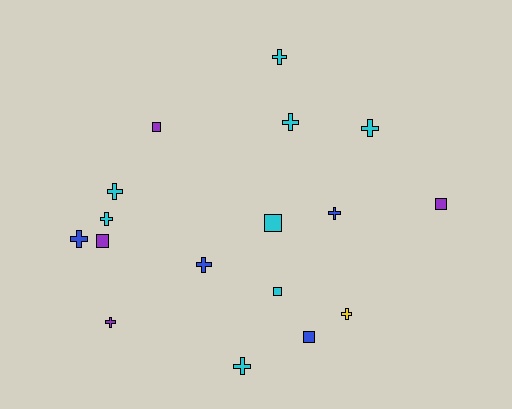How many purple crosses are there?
There is 1 purple cross.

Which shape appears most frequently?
Cross, with 11 objects.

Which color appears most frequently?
Cyan, with 8 objects.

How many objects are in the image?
There are 17 objects.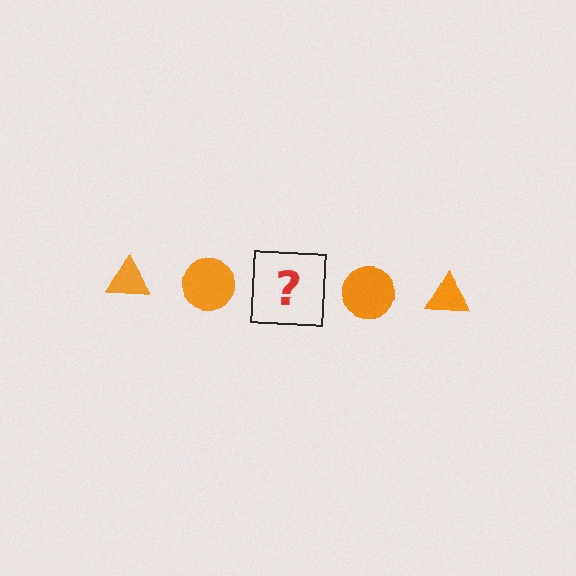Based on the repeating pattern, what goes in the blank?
The blank should be an orange triangle.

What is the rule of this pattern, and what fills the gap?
The rule is that the pattern cycles through triangle, circle shapes in orange. The gap should be filled with an orange triangle.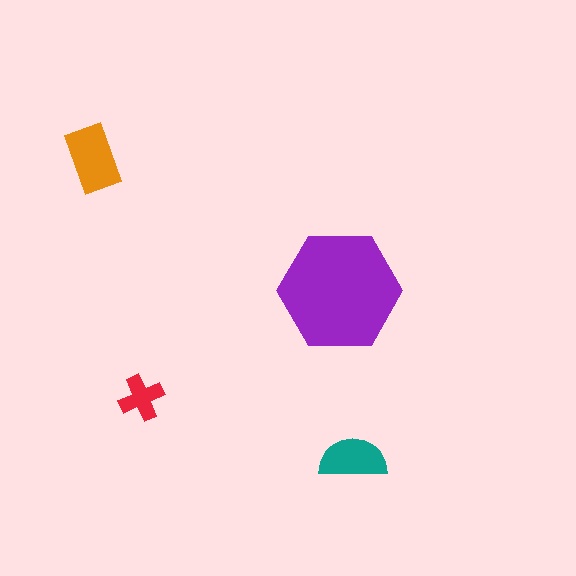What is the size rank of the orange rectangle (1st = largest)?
2nd.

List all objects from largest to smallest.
The purple hexagon, the orange rectangle, the teal semicircle, the red cross.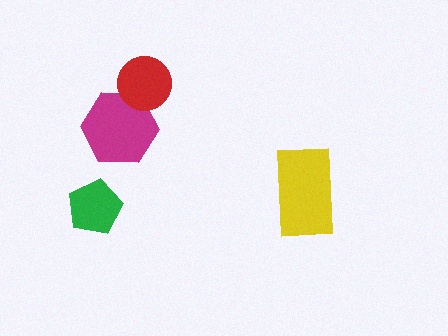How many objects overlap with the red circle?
1 object overlaps with the red circle.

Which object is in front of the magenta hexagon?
The red circle is in front of the magenta hexagon.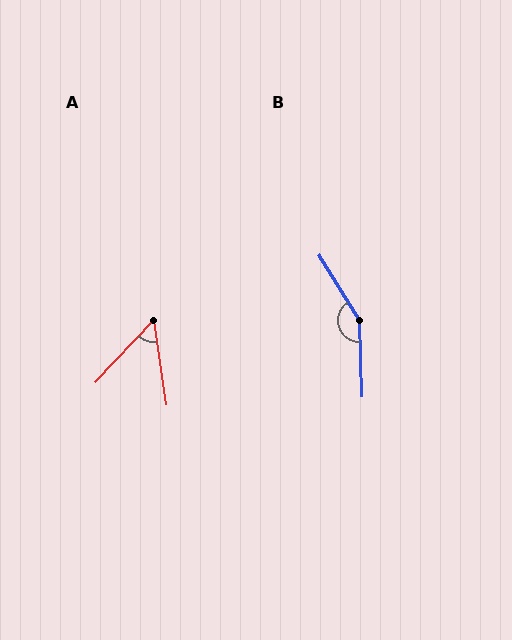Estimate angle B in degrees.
Approximately 150 degrees.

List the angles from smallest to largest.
A (52°), B (150°).